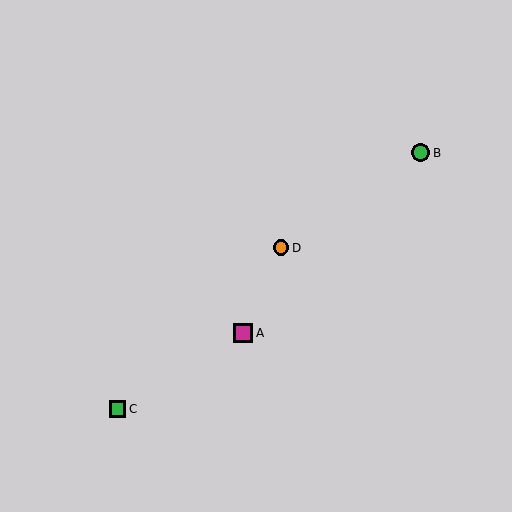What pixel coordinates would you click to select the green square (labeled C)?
Click at (118, 409) to select the green square C.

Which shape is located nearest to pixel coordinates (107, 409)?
The green square (labeled C) at (118, 409) is nearest to that location.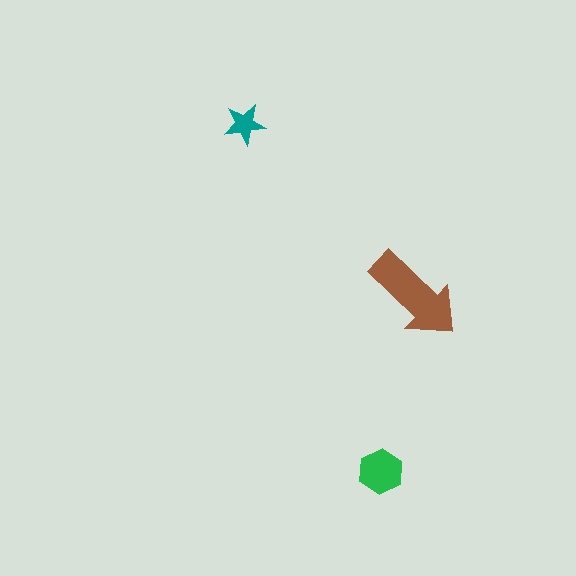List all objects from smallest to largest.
The teal star, the green hexagon, the brown arrow.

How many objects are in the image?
There are 3 objects in the image.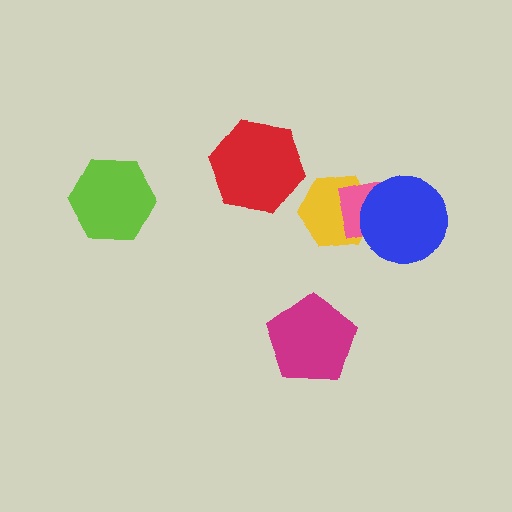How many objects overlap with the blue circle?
2 objects overlap with the blue circle.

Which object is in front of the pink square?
The blue circle is in front of the pink square.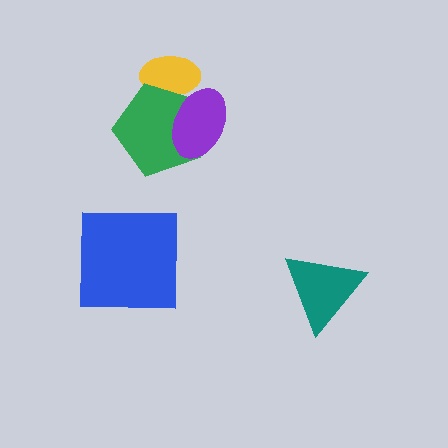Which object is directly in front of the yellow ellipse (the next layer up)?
The green pentagon is directly in front of the yellow ellipse.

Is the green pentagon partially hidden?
Yes, it is partially covered by another shape.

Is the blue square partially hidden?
No, no other shape covers it.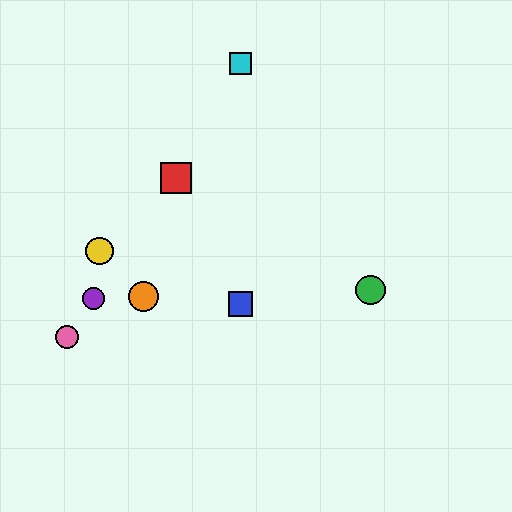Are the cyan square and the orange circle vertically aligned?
No, the cyan square is at x≈240 and the orange circle is at x≈144.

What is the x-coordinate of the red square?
The red square is at x≈176.